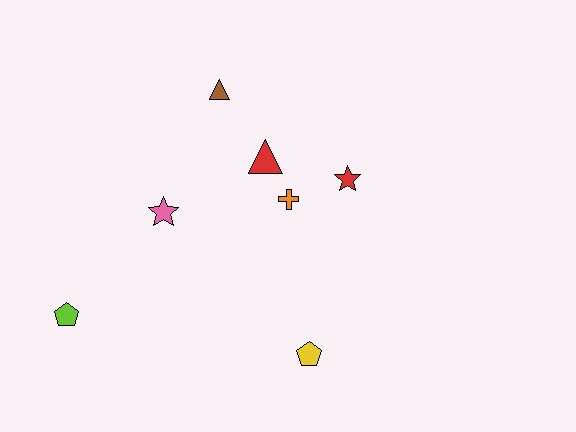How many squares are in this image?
There are no squares.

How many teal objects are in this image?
There are no teal objects.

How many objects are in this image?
There are 7 objects.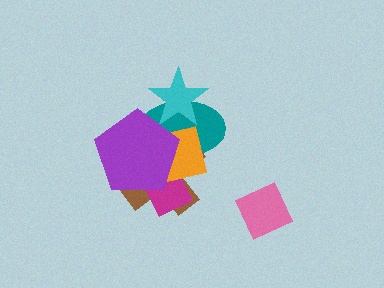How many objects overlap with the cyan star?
3 objects overlap with the cyan star.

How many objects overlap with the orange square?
5 objects overlap with the orange square.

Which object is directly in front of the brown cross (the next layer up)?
The magenta diamond is directly in front of the brown cross.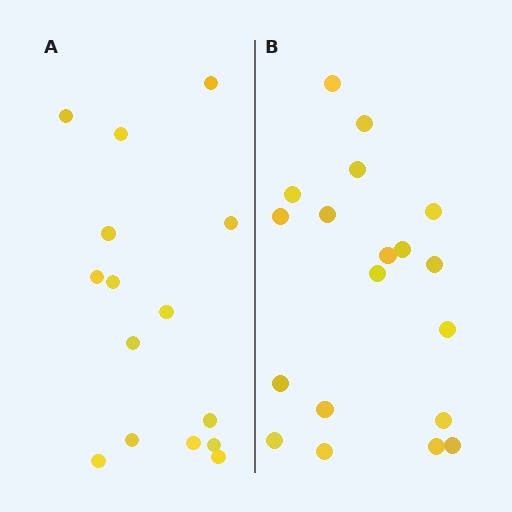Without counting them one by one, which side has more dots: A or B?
Region B (the right region) has more dots.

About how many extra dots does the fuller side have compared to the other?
Region B has about 4 more dots than region A.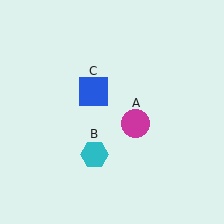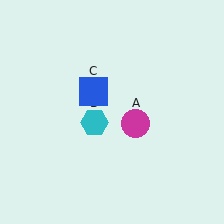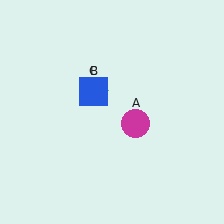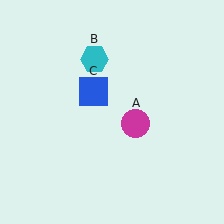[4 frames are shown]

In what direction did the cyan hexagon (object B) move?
The cyan hexagon (object B) moved up.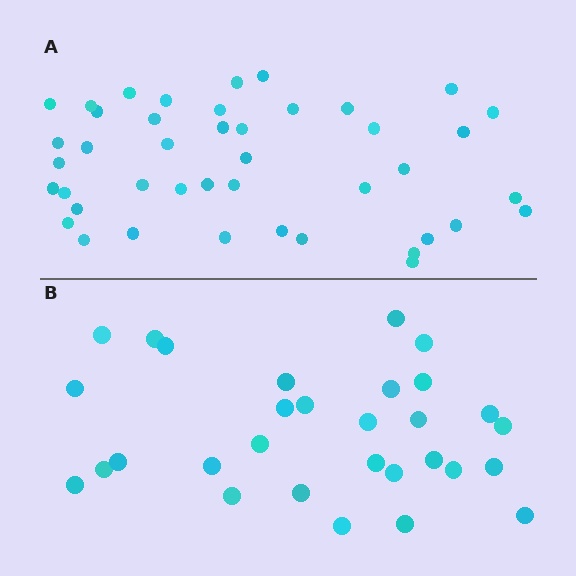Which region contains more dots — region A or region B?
Region A (the top region) has more dots.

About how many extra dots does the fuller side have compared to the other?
Region A has approximately 15 more dots than region B.